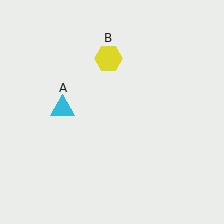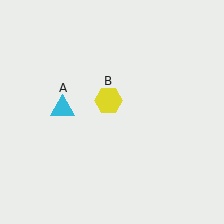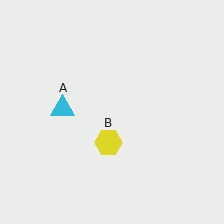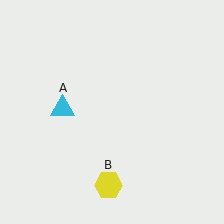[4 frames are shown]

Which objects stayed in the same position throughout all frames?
Cyan triangle (object A) remained stationary.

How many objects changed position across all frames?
1 object changed position: yellow hexagon (object B).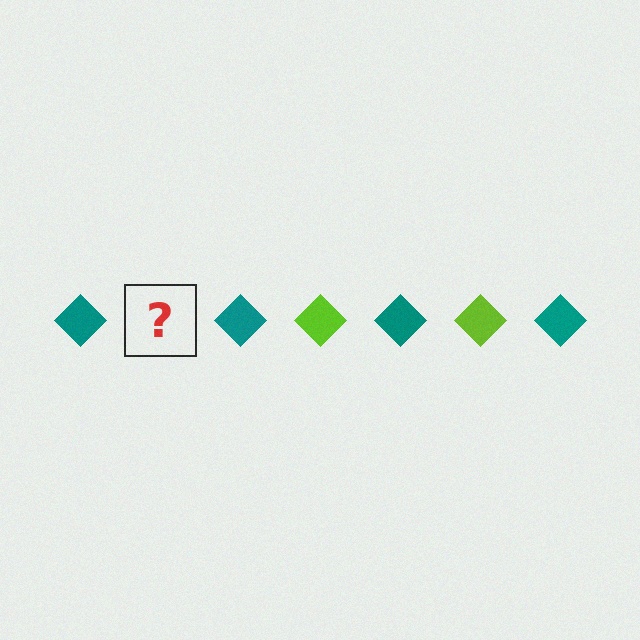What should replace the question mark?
The question mark should be replaced with a lime diamond.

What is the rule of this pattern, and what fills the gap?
The rule is that the pattern cycles through teal, lime diamonds. The gap should be filled with a lime diamond.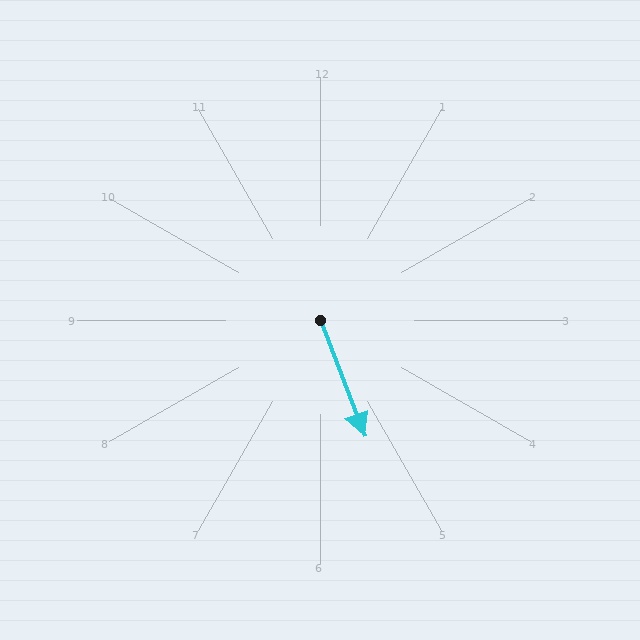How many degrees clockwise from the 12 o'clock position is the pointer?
Approximately 159 degrees.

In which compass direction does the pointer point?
South.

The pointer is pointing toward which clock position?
Roughly 5 o'clock.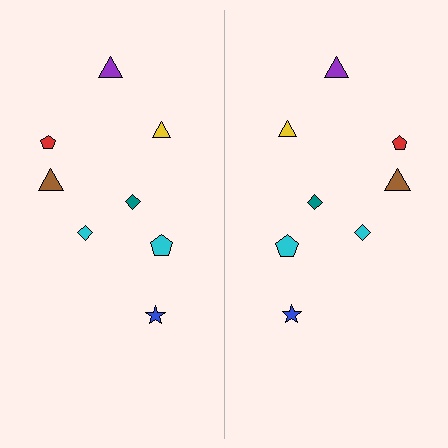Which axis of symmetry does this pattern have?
The pattern has a vertical axis of symmetry running through the center of the image.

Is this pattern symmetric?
Yes, this pattern has bilateral (reflection) symmetry.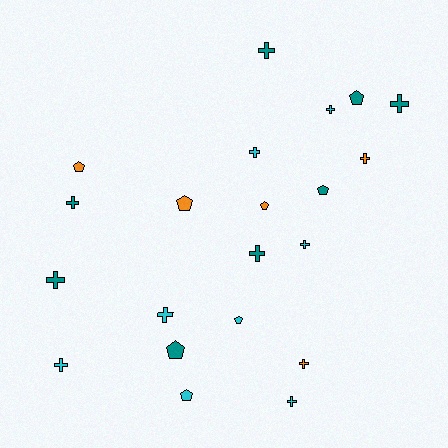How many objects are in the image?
There are 21 objects.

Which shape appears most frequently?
Cross, with 13 objects.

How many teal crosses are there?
There are 5 teal crosses.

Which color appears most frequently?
Cyan, with 8 objects.